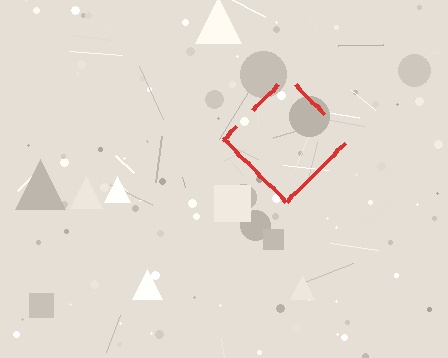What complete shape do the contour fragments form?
The contour fragments form a diamond.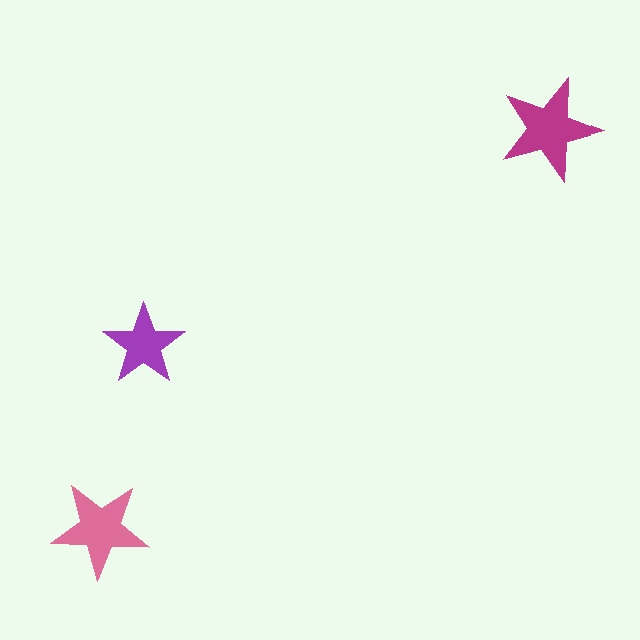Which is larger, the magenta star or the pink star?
The magenta one.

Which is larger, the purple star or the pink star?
The pink one.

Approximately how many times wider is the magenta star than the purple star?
About 1.5 times wider.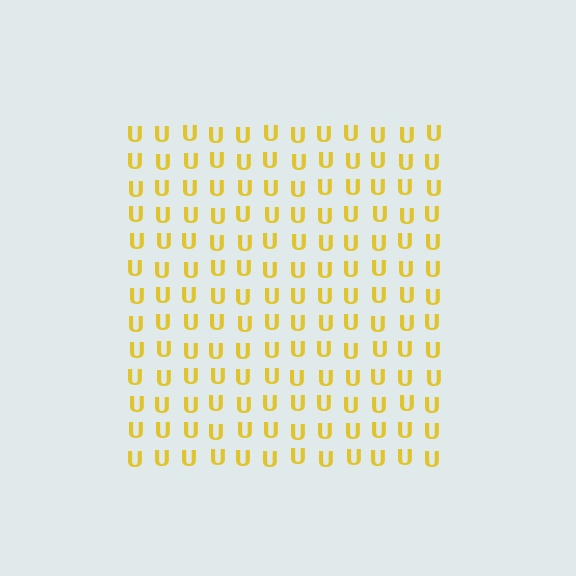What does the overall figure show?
The overall figure shows a square.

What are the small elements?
The small elements are letter U's.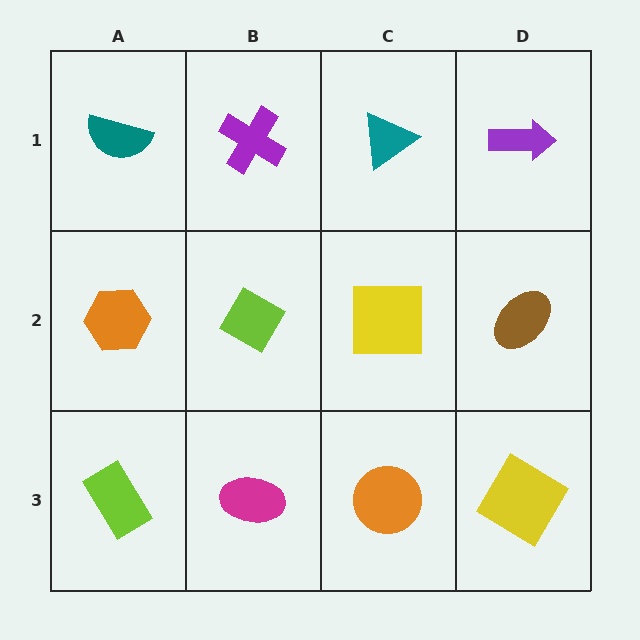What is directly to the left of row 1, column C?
A purple cross.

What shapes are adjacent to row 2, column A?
A teal semicircle (row 1, column A), a lime rectangle (row 3, column A), a lime diamond (row 2, column B).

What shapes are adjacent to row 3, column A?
An orange hexagon (row 2, column A), a magenta ellipse (row 3, column B).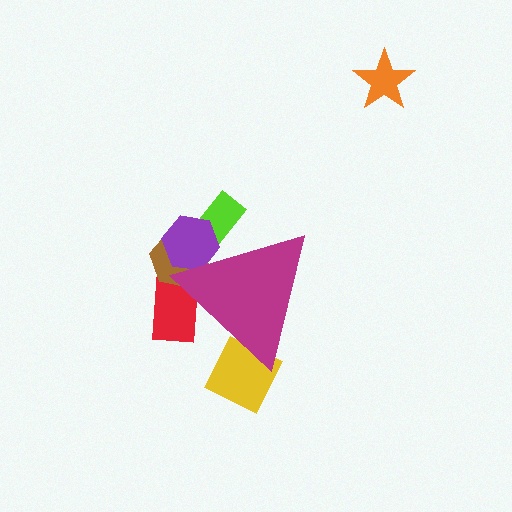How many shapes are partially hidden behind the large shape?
5 shapes are partially hidden.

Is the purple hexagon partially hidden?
Yes, the purple hexagon is partially hidden behind the magenta triangle.